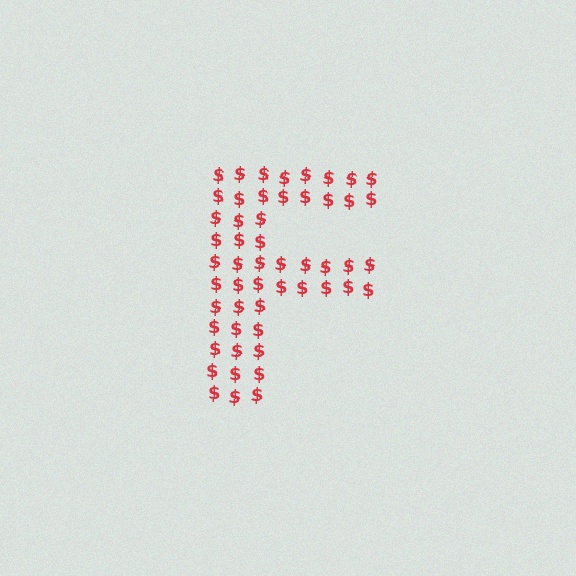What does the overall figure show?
The overall figure shows the letter F.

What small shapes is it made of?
It is made of small dollar signs.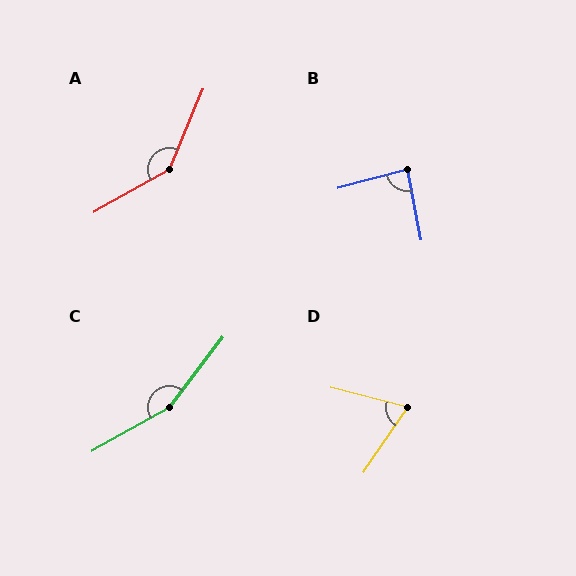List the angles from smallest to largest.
D (70°), B (86°), A (142°), C (157°).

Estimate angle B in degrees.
Approximately 86 degrees.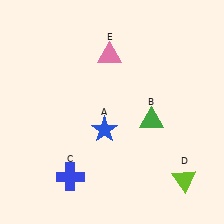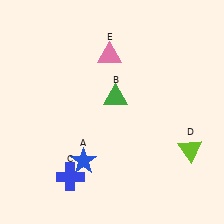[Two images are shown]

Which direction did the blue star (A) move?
The blue star (A) moved down.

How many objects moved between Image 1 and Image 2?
3 objects moved between the two images.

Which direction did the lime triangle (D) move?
The lime triangle (D) moved up.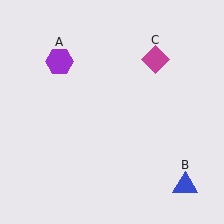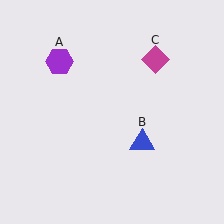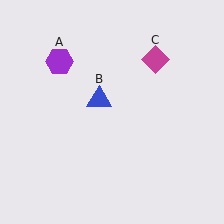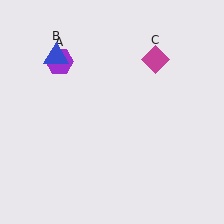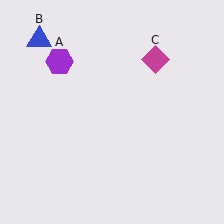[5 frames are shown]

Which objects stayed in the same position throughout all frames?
Purple hexagon (object A) and magenta diamond (object C) remained stationary.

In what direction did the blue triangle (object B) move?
The blue triangle (object B) moved up and to the left.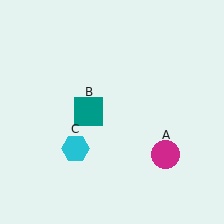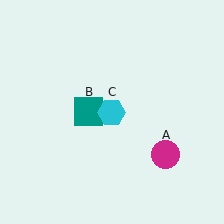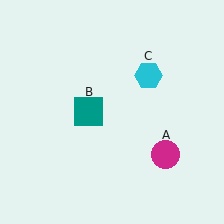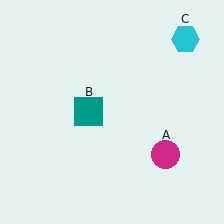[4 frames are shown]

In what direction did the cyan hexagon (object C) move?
The cyan hexagon (object C) moved up and to the right.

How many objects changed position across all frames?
1 object changed position: cyan hexagon (object C).